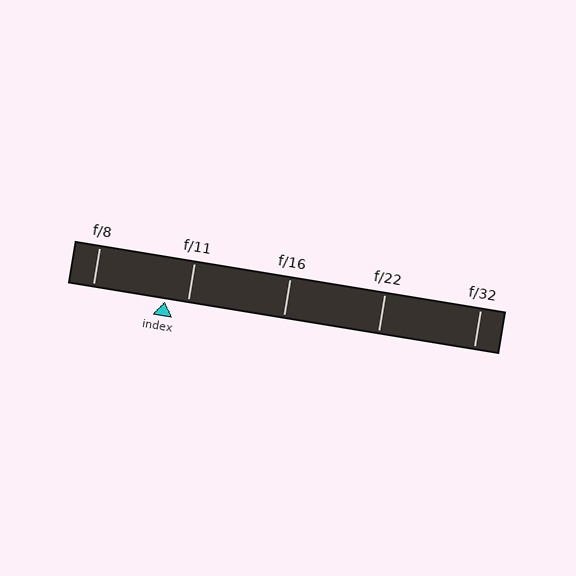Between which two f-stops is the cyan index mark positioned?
The index mark is between f/8 and f/11.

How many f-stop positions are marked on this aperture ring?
There are 5 f-stop positions marked.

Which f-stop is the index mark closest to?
The index mark is closest to f/11.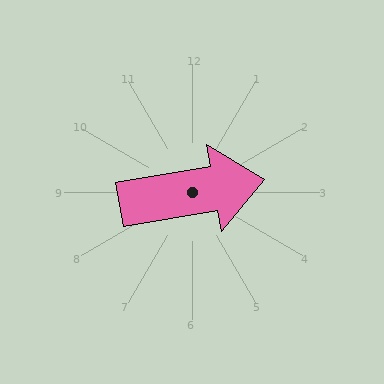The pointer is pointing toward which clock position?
Roughly 3 o'clock.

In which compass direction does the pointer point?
East.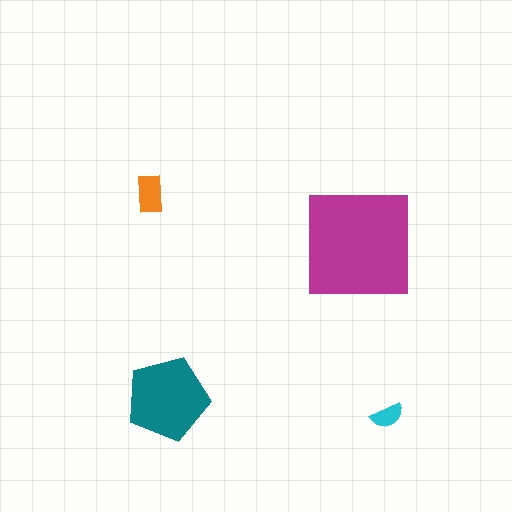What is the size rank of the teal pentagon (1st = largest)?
2nd.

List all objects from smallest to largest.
The cyan semicircle, the orange rectangle, the teal pentagon, the magenta square.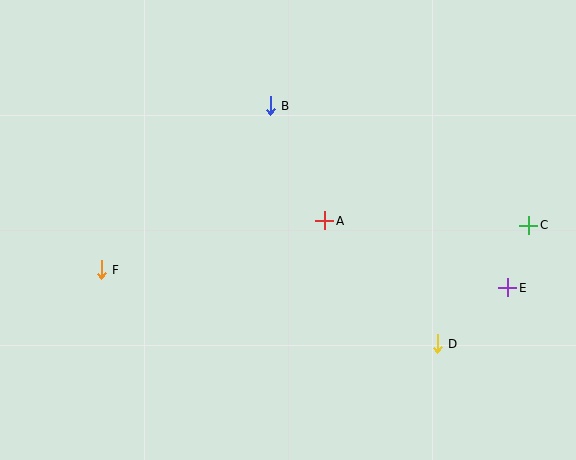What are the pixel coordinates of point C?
Point C is at (529, 225).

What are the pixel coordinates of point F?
Point F is at (101, 270).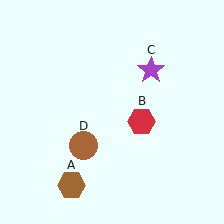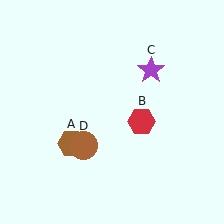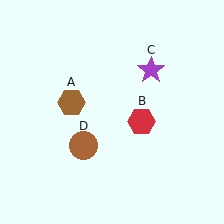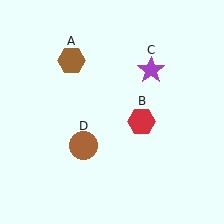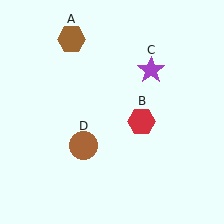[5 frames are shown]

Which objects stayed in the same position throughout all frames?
Red hexagon (object B) and purple star (object C) and brown circle (object D) remained stationary.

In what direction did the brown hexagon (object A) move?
The brown hexagon (object A) moved up.